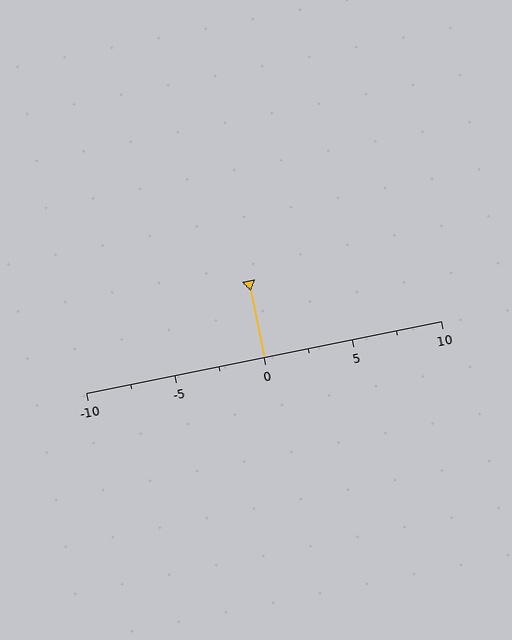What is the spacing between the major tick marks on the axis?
The major ticks are spaced 5 apart.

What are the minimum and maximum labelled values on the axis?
The axis runs from -10 to 10.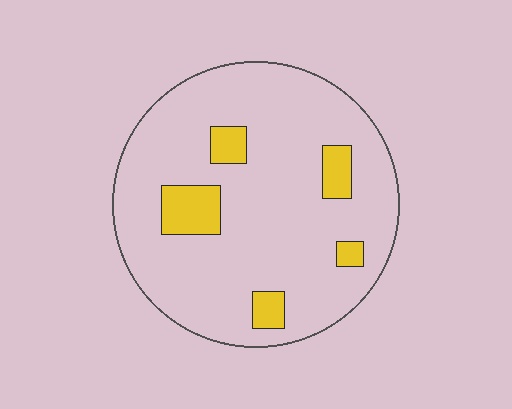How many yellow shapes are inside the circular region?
5.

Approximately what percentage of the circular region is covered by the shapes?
Approximately 10%.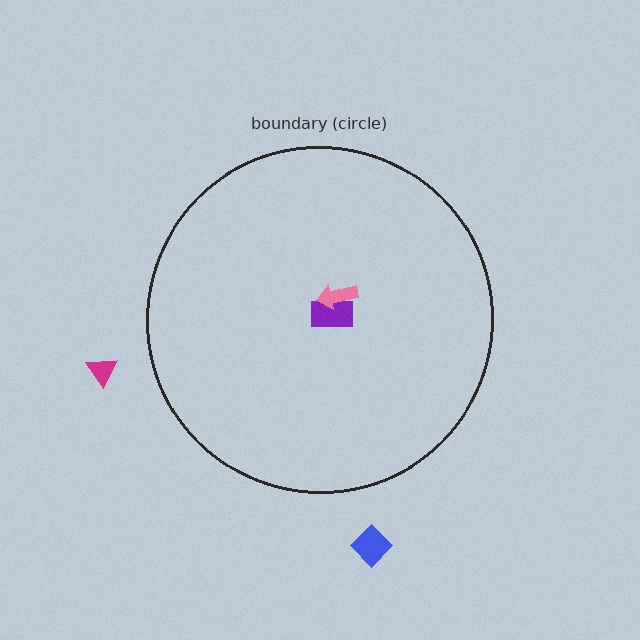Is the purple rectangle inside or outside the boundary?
Inside.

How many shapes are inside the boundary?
2 inside, 2 outside.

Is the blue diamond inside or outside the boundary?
Outside.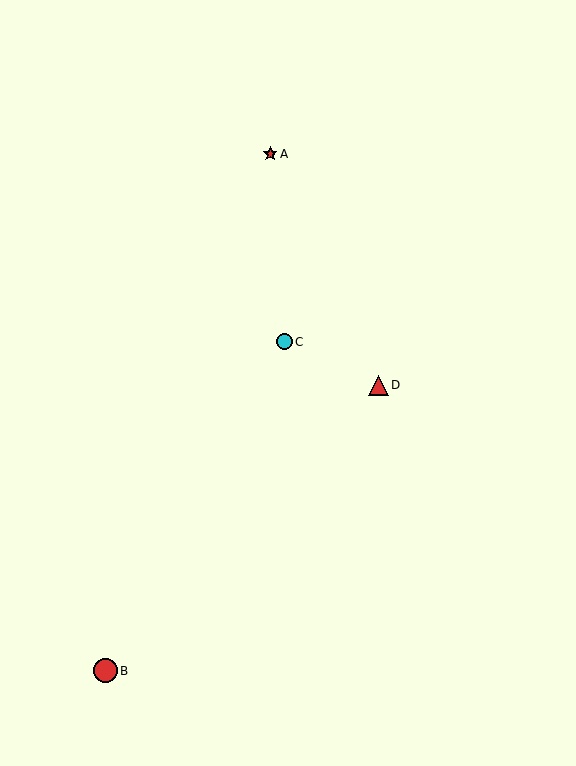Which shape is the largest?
The red circle (labeled B) is the largest.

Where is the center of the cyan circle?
The center of the cyan circle is at (284, 342).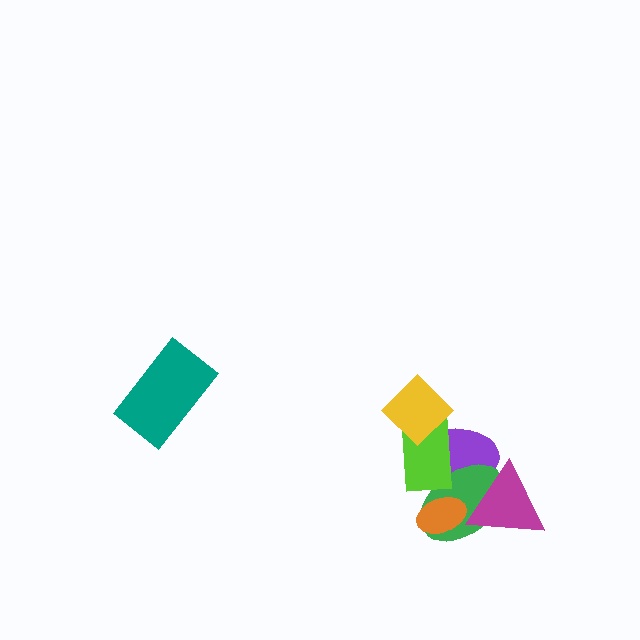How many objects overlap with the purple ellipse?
5 objects overlap with the purple ellipse.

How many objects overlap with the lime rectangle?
3 objects overlap with the lime rectangle.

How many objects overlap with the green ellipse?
4 objects overlap with the green ellipse.